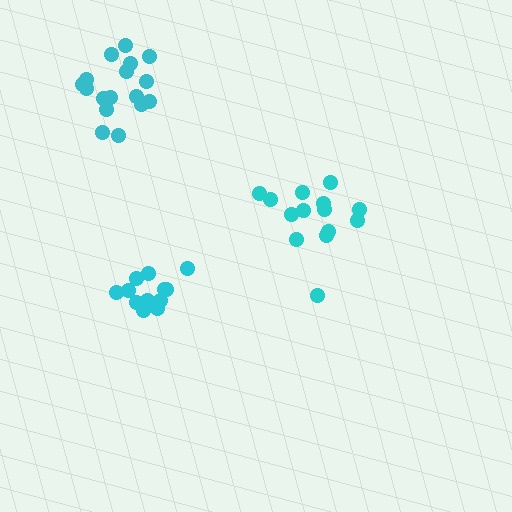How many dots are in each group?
Group 1: 14 dots, Group 2: 12 dots, Group 3: 17 dots (43 total).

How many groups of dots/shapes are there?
There are 3 groups.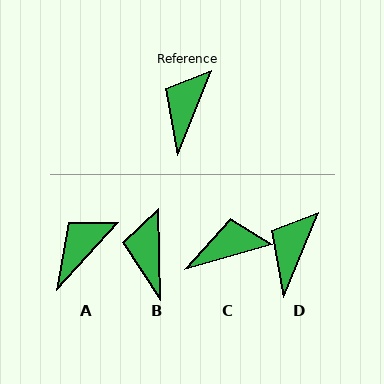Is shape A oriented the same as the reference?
No, it is off by about 20 degrees.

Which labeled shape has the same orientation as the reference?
D.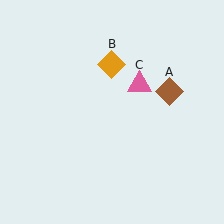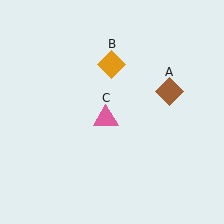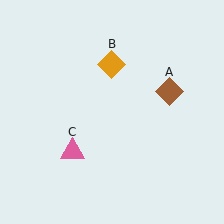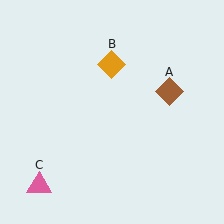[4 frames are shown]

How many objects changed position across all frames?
1 object changed position: pink triangle (object C).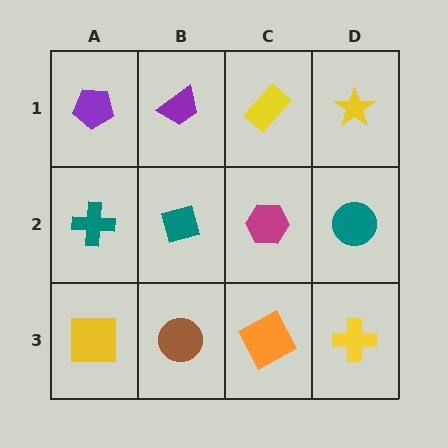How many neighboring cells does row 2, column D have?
3.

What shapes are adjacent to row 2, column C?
A yellow rectangle (row 1, column C), an orange square (row 3, column C), a teal square (row 2, column B), a teal circle (row 2, column D).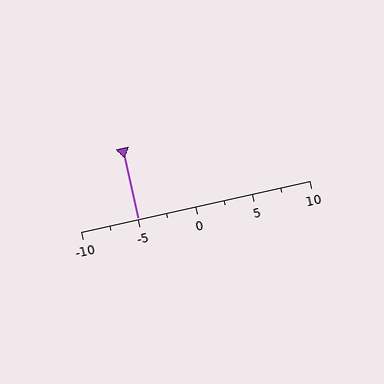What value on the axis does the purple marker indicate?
The marker indicates approximately -5.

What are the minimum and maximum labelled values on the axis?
The axis runs from -10 to 10.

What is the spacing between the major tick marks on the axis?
The major ticks are spaced 5 apart.